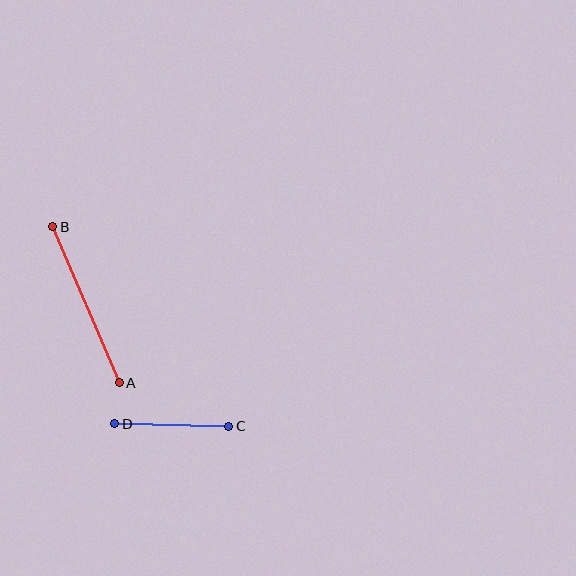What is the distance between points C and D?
The distance is approximately 114 pixels.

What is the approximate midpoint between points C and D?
The midpoint is at approximately (172, 425) pixels.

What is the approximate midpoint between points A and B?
The midpoint is at approximately (86, 305) pixels.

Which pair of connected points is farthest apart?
Points A and B are farthest apart.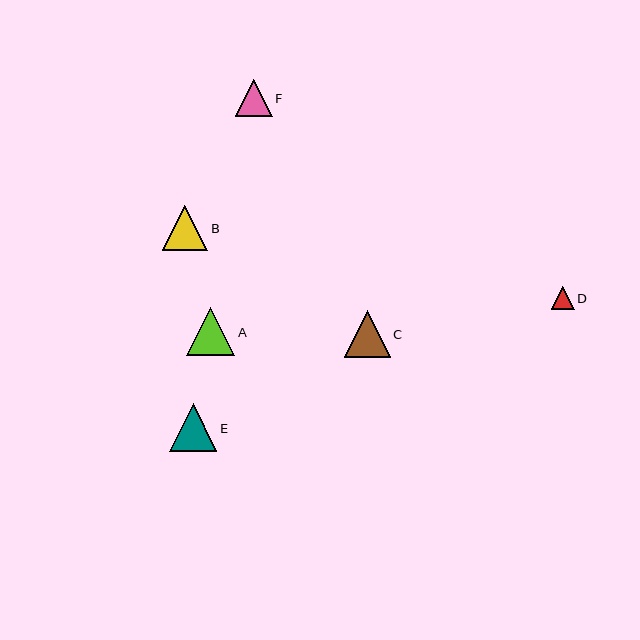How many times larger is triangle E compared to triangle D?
Triangle E is approximately 2.0 times the size of triangle D.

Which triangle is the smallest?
Triangle D is the smallest with a size of approximately 23 pixels.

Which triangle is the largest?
Triangle A is the largest with a size of approximately 48 pixels.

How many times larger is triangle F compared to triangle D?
Triangle F is approximately 1.6 times the size of triangle D.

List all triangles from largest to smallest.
From largest to smallest: A, E, C, B, F, D.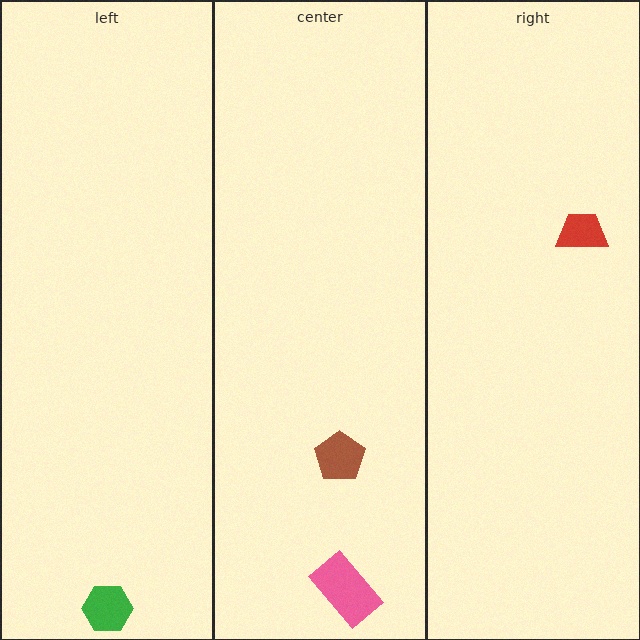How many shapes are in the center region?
2.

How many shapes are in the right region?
1.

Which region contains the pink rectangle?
The center region.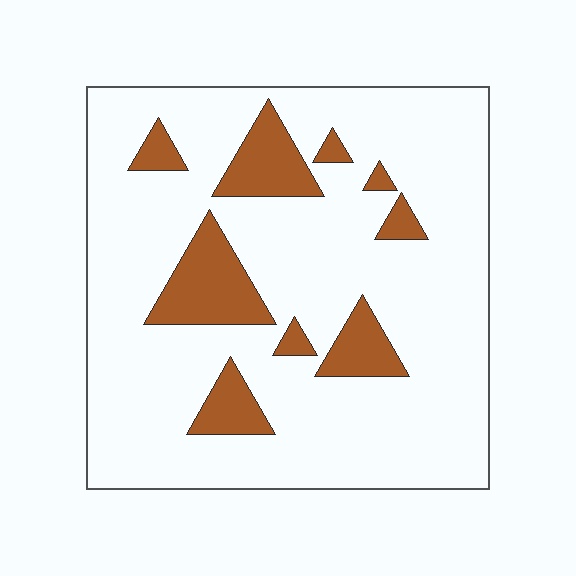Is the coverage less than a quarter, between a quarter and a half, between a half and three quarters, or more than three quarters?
Less than a quarter.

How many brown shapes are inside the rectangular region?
9.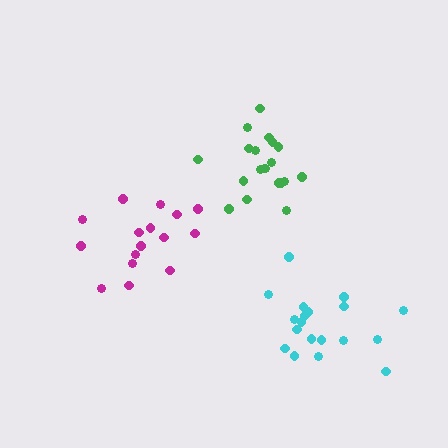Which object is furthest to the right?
The cyan cluster is rightmost.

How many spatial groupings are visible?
There are 3 spatial groupings.